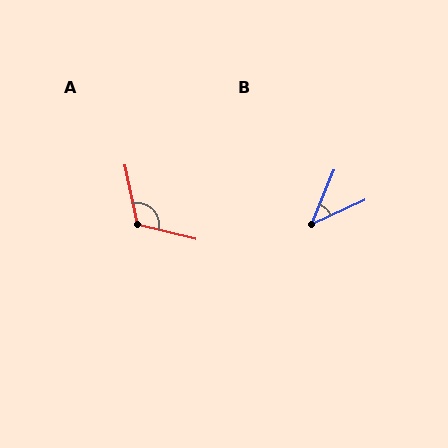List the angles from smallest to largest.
B (42°), A (115°).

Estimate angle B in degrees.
Approximately 42 degrees.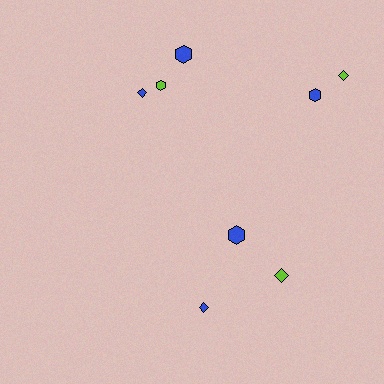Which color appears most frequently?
Blue, with 5 objects.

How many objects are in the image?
There are 8 objects.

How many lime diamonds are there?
There are 2 lime diamonds.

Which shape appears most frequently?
Diamond, with 4 objects.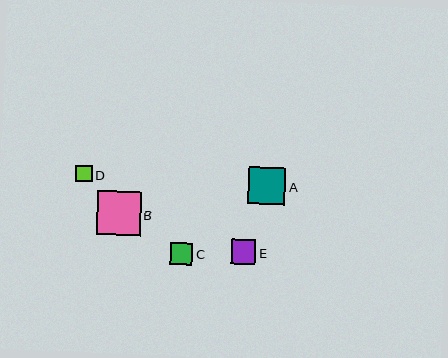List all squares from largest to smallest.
From largest to smallest: B, A, E, C, D.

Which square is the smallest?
Square D is the smallest with a size of approximately 16 pixels.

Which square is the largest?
Square B is the largest with a size of approximately 44 pixels.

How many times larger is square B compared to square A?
Square B is approximately 1.2 times the size of square A.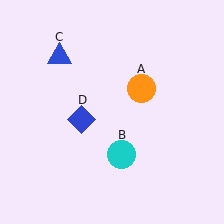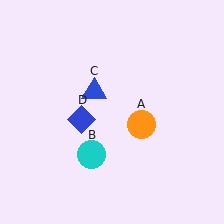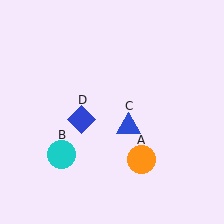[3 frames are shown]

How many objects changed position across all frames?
3 objects changed position: orange circle (object A), cyan circle (object B), blue triangle (object C).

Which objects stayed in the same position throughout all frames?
Blue diamond (object D) remained stationary.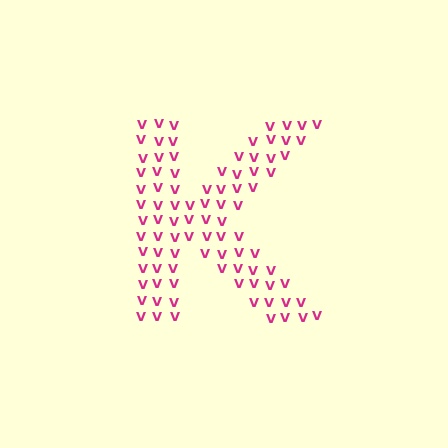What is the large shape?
The large shape is the letter K.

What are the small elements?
The small elements are letter V's.